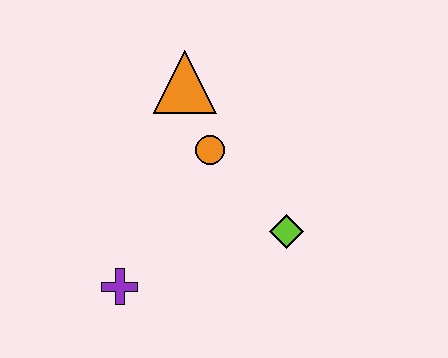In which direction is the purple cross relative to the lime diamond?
The purple cross is to the left of the lime diamond.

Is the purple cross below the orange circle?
Yes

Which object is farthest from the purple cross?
The orange triangle is farthest from the purple cross.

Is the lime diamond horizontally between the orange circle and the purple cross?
No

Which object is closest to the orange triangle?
The orange circle is closest to the orange triangle.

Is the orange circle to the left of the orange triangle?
No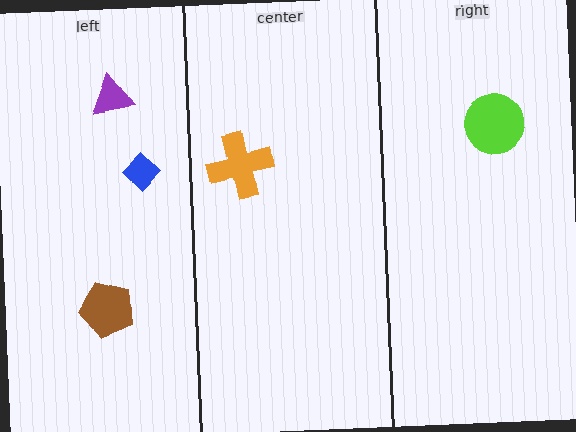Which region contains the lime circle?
The right region.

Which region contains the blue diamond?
The left region.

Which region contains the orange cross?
The center region.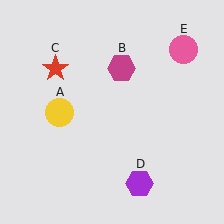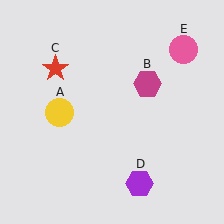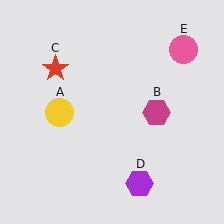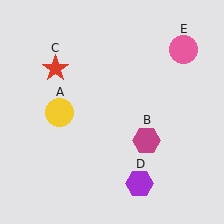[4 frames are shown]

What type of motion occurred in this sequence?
The magenta hexagon (object B) rotated clockwise around the center of the scene.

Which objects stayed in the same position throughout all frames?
Yellow circle (object A) and red star (object C) and purple hexagon (object D) and pink circle (object E) remained stationary.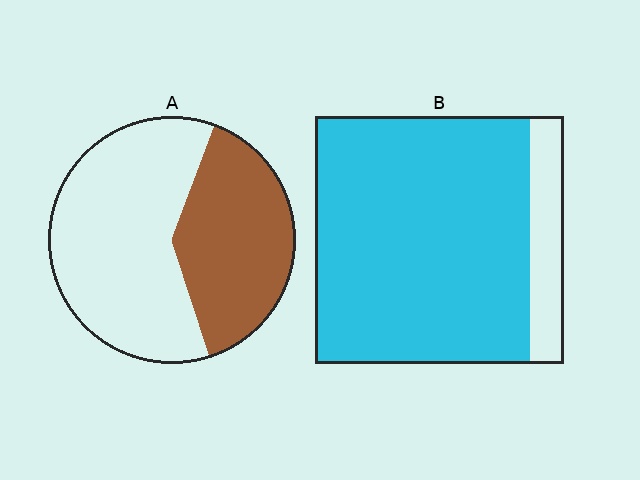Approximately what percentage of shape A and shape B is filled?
A is approximately 40% and B is approximately 85%.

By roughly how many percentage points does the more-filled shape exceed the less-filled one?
By roughly 45 percentage points (B over A).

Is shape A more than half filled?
No.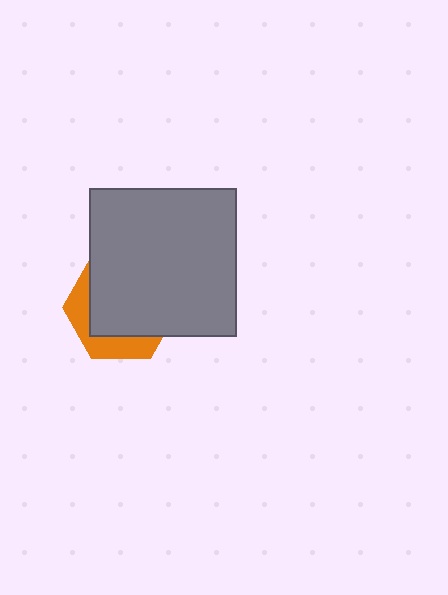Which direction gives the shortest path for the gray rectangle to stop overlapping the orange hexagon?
Moving toward the upper-right gives the shortest separation.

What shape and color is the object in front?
The object in front is a gray rectangle.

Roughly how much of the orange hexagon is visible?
A small part of it is visible (roughly 30%).